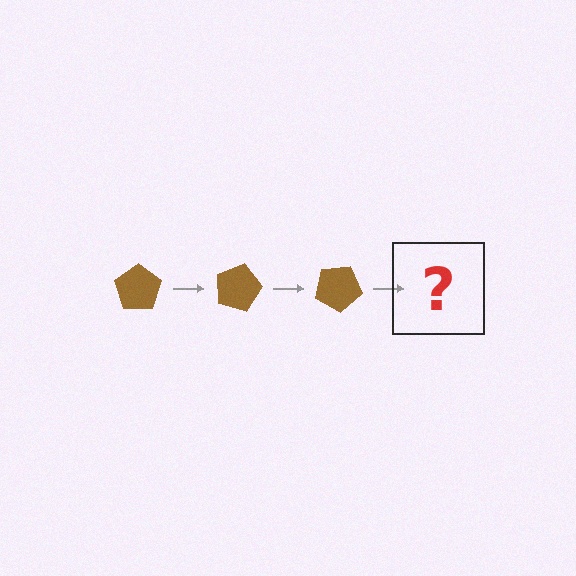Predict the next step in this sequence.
The next step is a brown pentagon rotated 45 degrees.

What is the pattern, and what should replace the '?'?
The pattern is that the pentagon rotates 15 degrees each step. The '?' should be a brown pentagon rotated 45 degrees.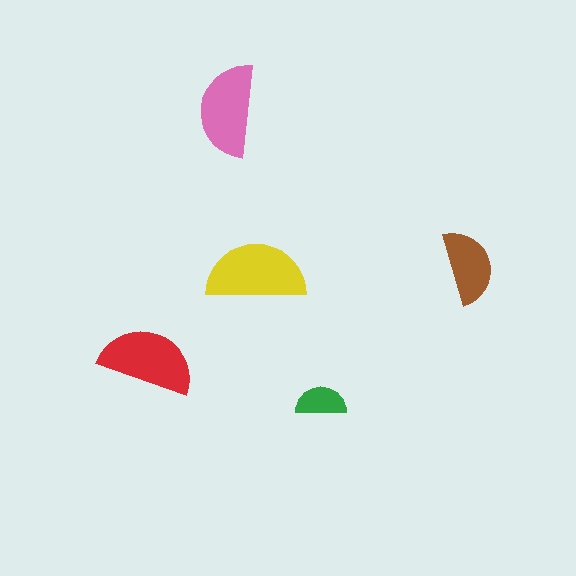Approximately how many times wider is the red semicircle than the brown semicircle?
About 1.5 times wider.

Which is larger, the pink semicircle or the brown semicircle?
The pink one.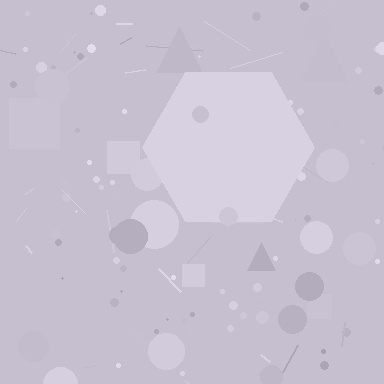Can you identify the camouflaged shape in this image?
The camouflaged shape is a hexagon.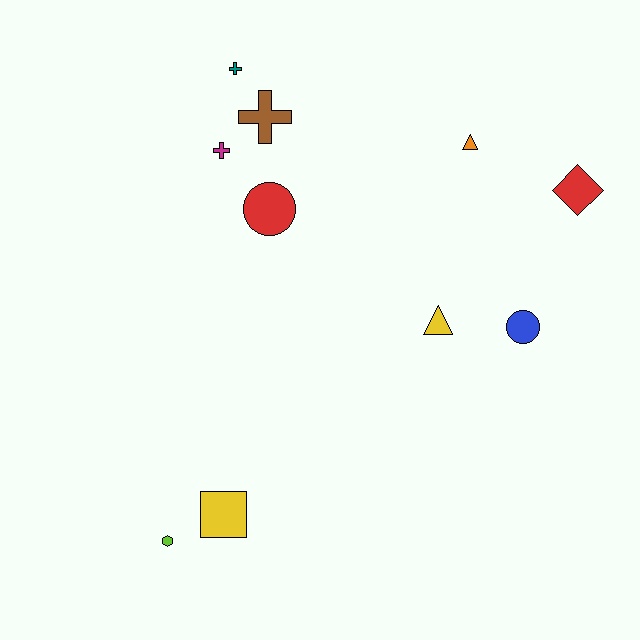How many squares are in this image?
There is 1 square.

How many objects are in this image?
There are 10 objects.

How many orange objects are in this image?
There is 1 orange object.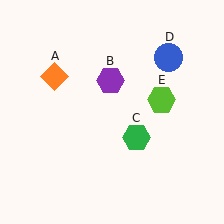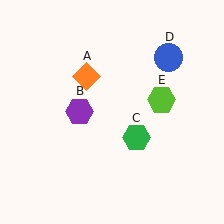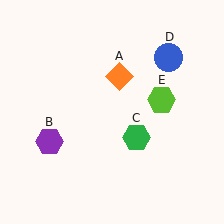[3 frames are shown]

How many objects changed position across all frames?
2 objects changed position: orange diamond (object A), purple hexagon (object B).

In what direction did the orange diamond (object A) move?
The orange diamond (object A) moved right.